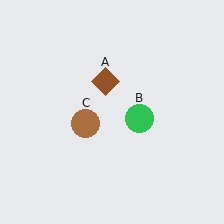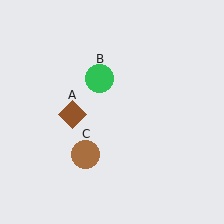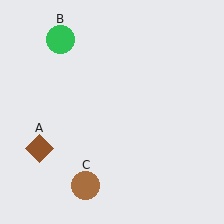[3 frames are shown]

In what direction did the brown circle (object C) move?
The brown circle (object C) moved down.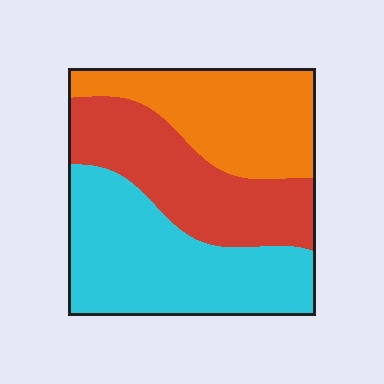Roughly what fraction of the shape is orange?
Orange covers roughly 30% of the shape.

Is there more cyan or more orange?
Cyan.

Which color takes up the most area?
Cyan, at roughly 40%.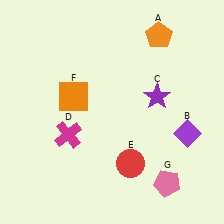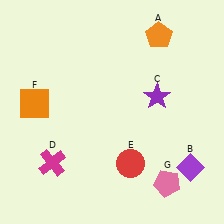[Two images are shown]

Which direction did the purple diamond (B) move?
The purple diamond (B) moved down.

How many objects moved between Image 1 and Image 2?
3 objects moved between the two images.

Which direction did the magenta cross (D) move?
The magenta cross (D) moved down.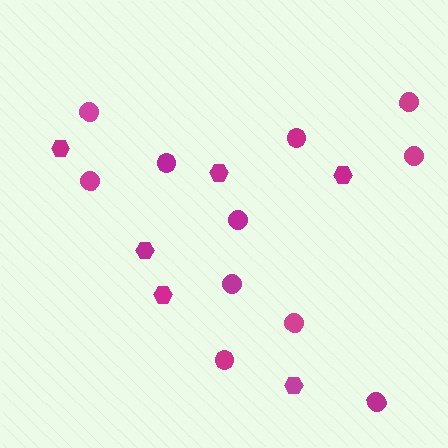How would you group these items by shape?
There are 2 groups: one group of circles (11) and one group of hexagons (6).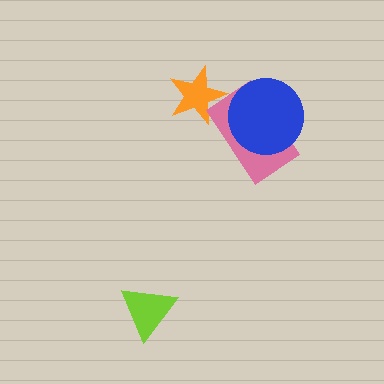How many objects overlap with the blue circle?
1 object overlaps with the blue circle.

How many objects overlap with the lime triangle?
0 objects overlap with the lime triangle.